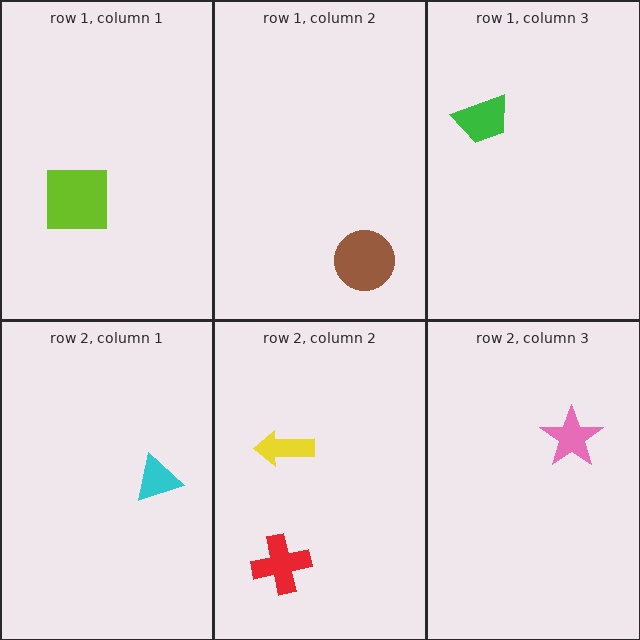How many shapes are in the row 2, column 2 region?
2.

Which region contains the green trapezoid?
The row 1, column 3 region.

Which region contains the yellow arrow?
The row 2, column 2 region.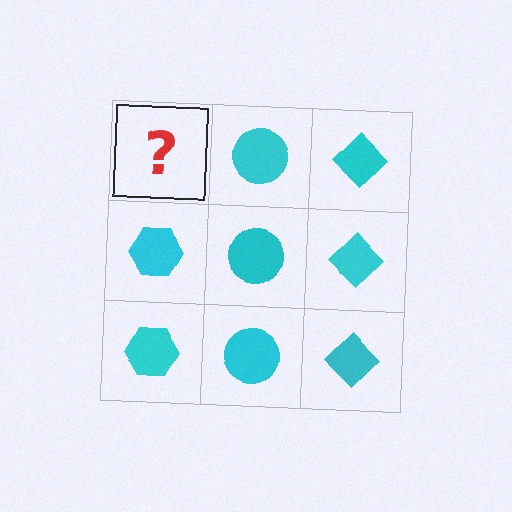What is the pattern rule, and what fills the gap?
The rule is that each column has a consistent shape. The gap should be filled with a cyan hexagon.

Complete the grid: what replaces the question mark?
The question mark should be replaced with a cyan hexagon.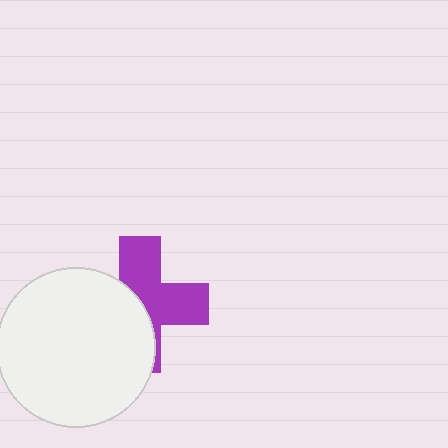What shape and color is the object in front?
The object in front is a white circle.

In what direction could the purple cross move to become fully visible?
The purple cross could move right. That would shift it out from behind the white circle entirely.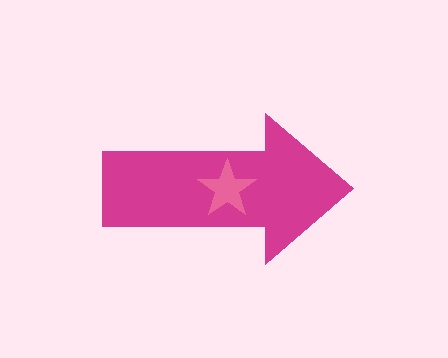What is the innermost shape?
The pink star.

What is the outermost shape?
The magenta arrow.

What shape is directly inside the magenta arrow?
The pink star.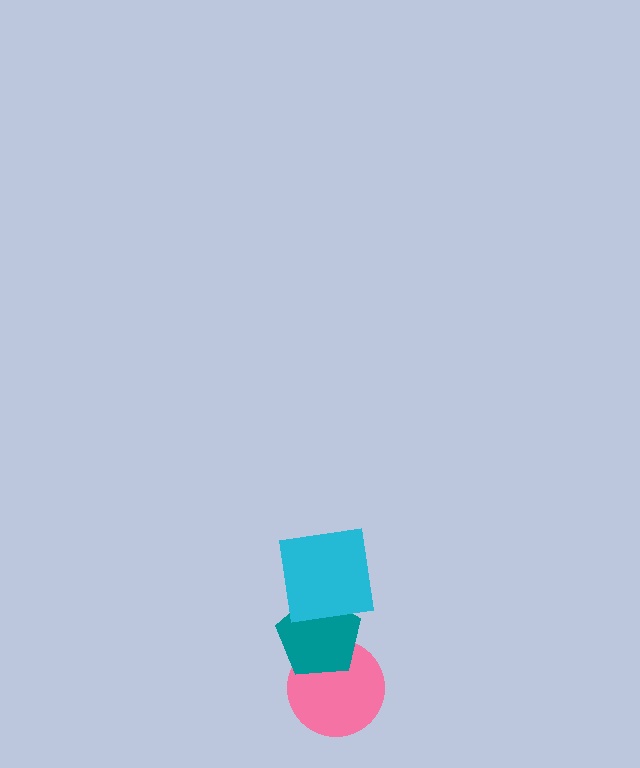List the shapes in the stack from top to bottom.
From top to bottom: the cyan square, the teal pentagon, the pink circle.